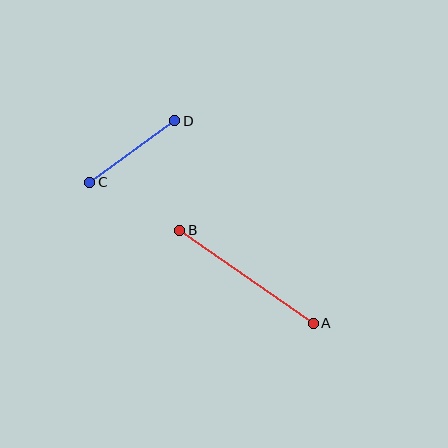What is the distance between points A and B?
The distance is approximately 163 pixels.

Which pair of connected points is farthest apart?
Points A and B are farthest apart.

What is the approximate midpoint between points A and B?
The midpoint is at approximately (246, 277) pixels.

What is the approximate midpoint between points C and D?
The midpoint is at approximately (132, 151) pixels.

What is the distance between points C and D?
The distance is approximately 105 pixels.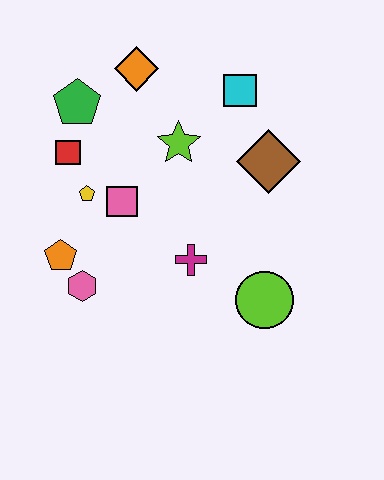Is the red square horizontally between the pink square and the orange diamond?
No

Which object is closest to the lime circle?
The magenta cross is closest to the lime circle.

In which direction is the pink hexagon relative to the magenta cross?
The pink hexagon is to the left of the magenta cross.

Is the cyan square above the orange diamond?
No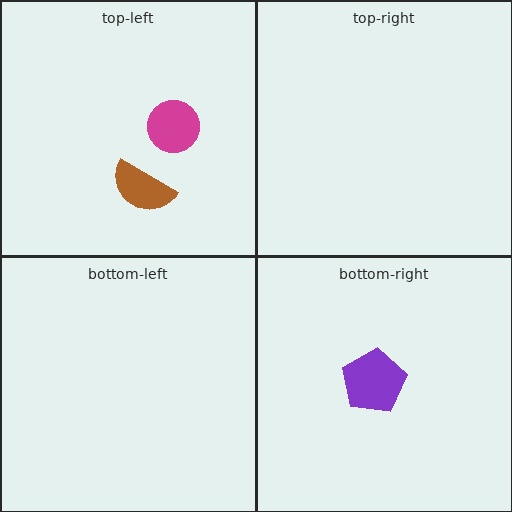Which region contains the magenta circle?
The top-left region.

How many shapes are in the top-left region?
2.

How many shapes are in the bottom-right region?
1.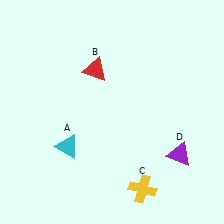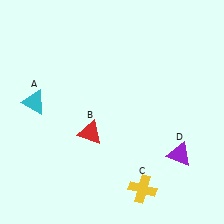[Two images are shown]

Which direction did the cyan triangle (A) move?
The cyan triangle (A) moved up.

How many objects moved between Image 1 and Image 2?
2 objects moved between the two images.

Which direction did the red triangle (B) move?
The red triangle (B) moved down.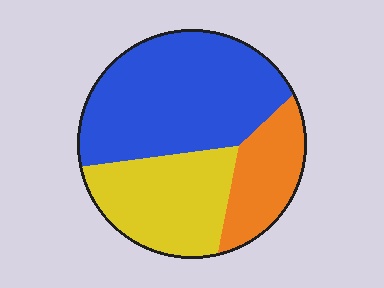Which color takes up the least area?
Orange, at roughly 20%.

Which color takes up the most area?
Blue, at roughly 50%.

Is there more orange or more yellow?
Yellow.